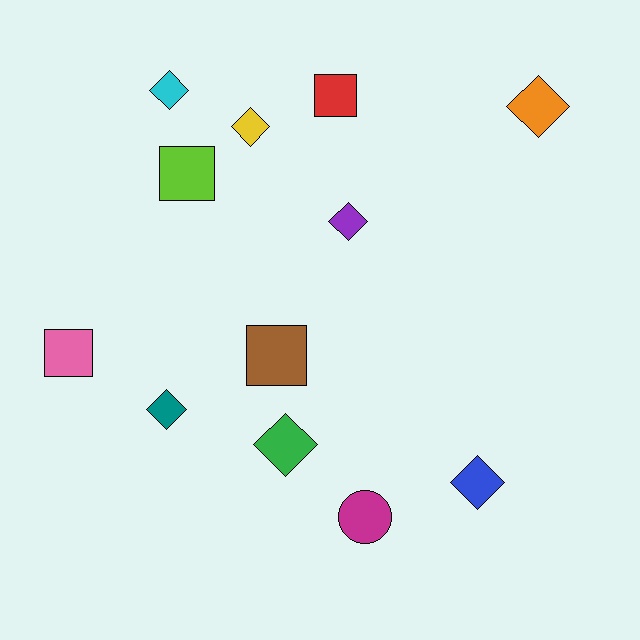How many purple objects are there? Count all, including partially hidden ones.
There is 1 purple object.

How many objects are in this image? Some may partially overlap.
There are 12 objects.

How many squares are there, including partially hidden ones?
There are 4 squares.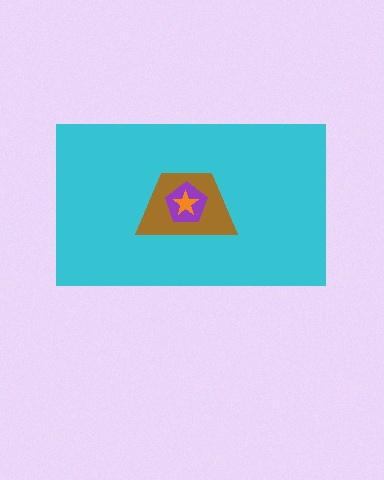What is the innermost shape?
The orange star.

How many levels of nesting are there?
4.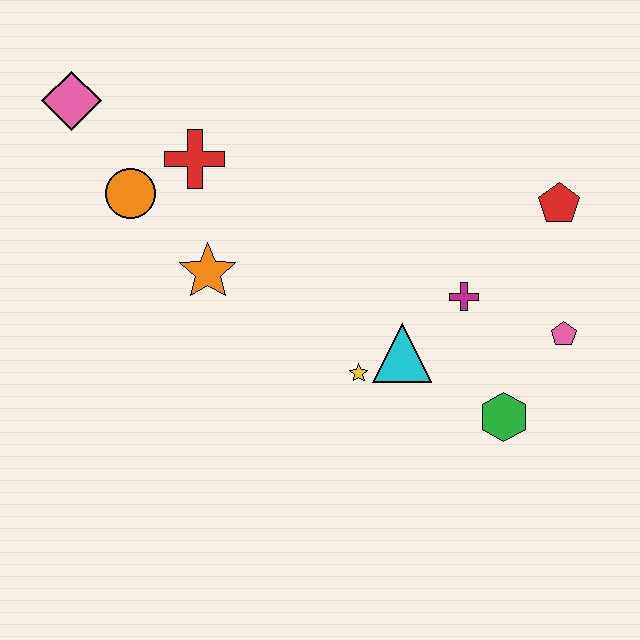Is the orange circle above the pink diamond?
No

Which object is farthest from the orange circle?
The pink pentagon is farthest from the orange circle.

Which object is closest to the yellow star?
The cyan triangle is closest to the yellow star.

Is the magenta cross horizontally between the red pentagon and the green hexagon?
No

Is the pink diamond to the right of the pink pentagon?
No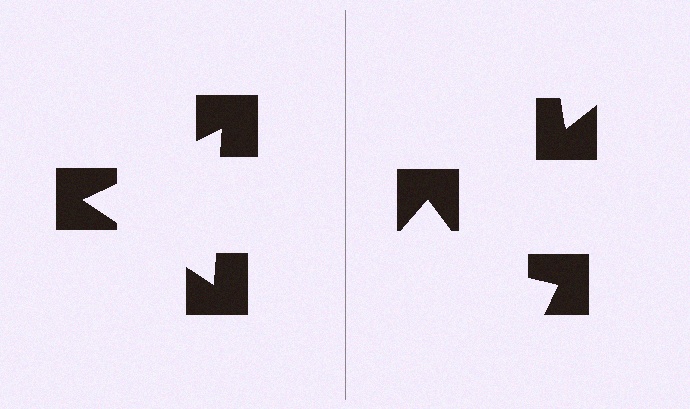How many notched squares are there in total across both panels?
6 — 3 on each side.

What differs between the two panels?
The notched squares are positioned identically on both sides; only the wedge orientations differ. On the left they align to a triangle; on the right they are misaligned.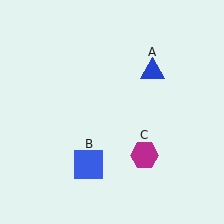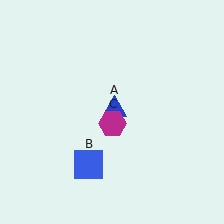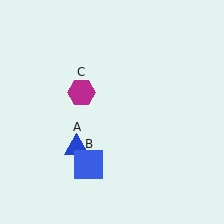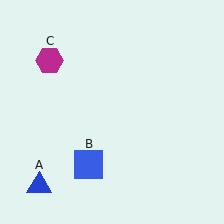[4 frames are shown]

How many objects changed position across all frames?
2 objects changed position: blue triangle (object A), magenta hexagon (object C).